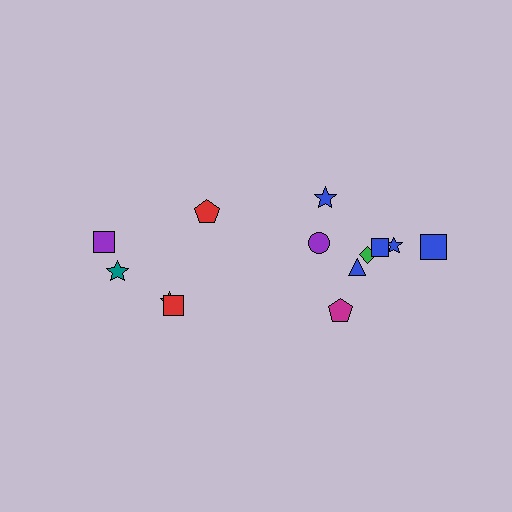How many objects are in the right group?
There are 8 objects.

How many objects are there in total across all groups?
There are 13 objects.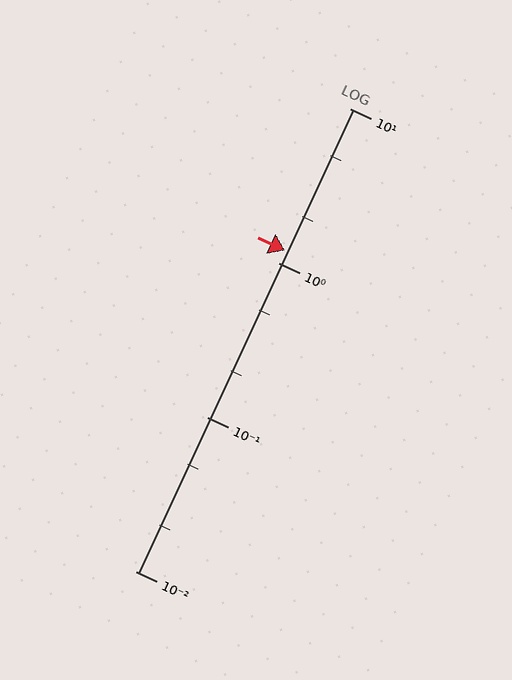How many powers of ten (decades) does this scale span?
The scale spans 3 decades, from 0.01 to 10.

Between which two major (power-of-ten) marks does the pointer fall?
The pointer is between 1 and 10.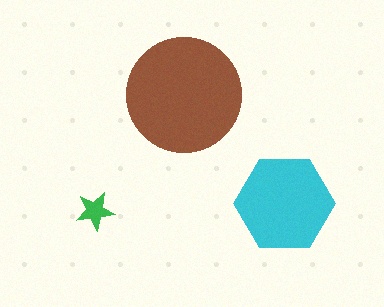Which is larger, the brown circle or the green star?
The brown circle.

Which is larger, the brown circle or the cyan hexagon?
The brown circle.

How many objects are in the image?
There are 3 objects in the image.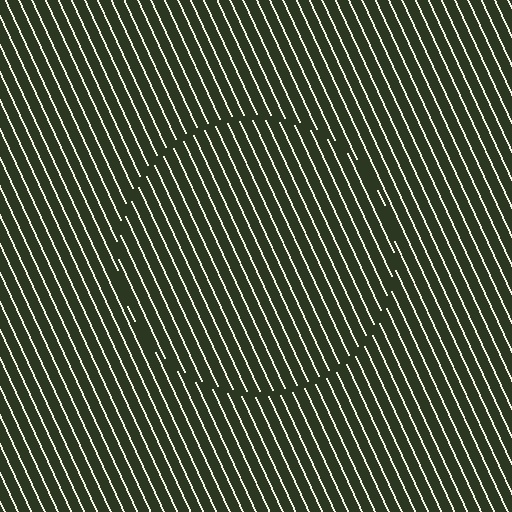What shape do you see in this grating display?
An illusory circle. The interior of the shape contains the same grating, shifted by half a period — the contour is defined by the phase discontinuity where line-ends from the inner and outer gratings abut.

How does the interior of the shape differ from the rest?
The interior of the shape contains the same grating, shifted by half a period — the contour is defined by the phase discontinuity where line-ends from the inner and outer gratings abut.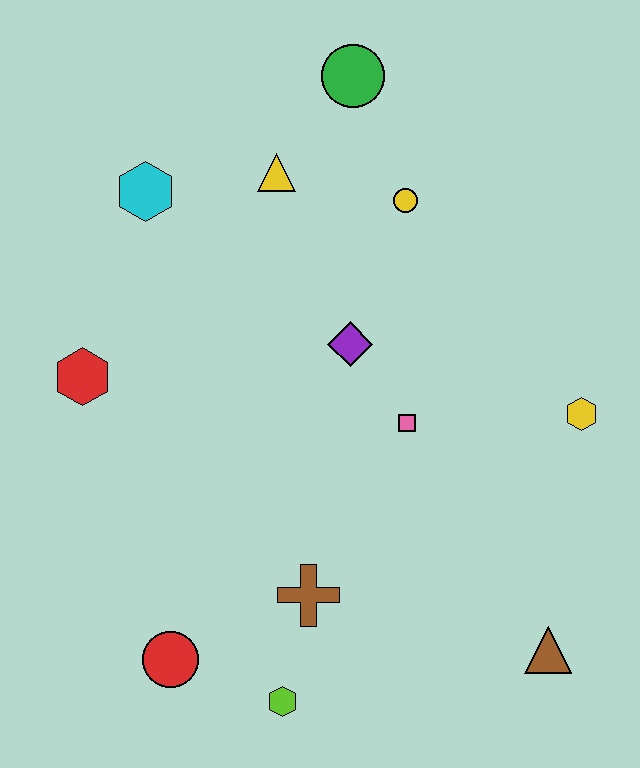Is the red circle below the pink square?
Yes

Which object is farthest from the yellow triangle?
The brown triangle is farthest from the yellow triangle.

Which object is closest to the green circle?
The yellow triangle is closest to the green circle.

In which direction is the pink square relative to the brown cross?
The pink square is above the brown cross.